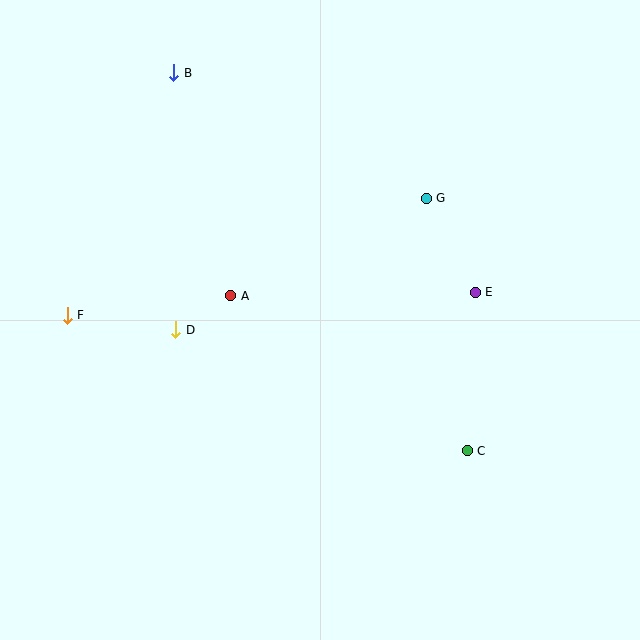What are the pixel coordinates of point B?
Point B is at (174, 73).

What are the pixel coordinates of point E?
Point E is at (475, 292).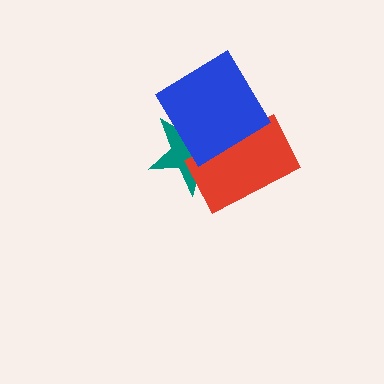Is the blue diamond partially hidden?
No, no other shape covers it.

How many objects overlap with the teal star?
2 objects overlap with the teal star.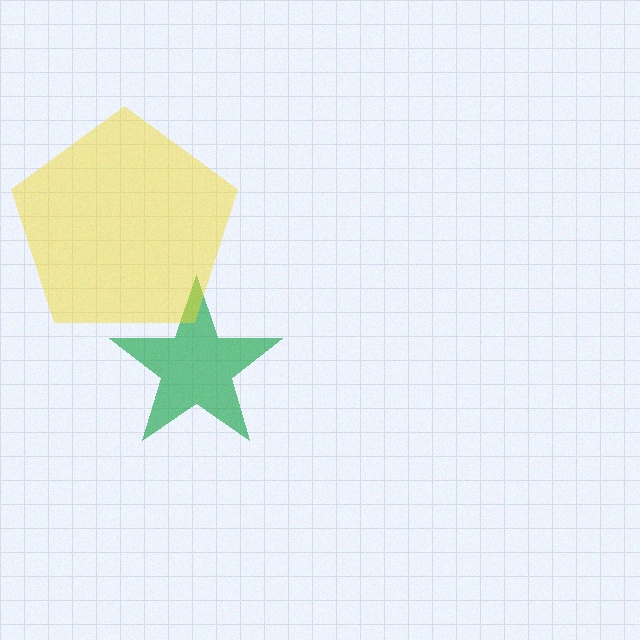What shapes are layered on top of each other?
The layered shapes are: a green star, a yellow pentagon.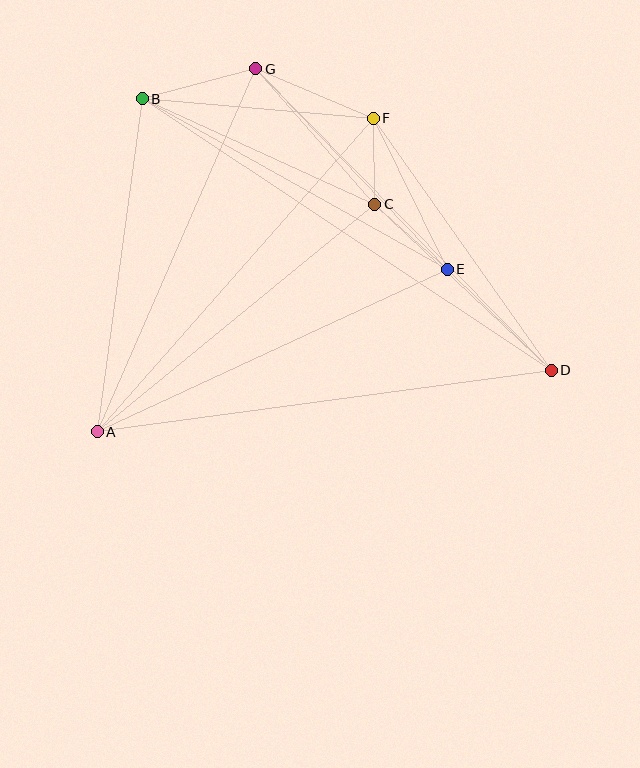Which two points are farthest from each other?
Points B and D are farthest from each other.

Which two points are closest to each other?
Points C and F are closest to each other.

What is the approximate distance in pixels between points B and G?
The distance between B and G is approximately 117 pixels.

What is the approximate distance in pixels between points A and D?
The distance between A and D is approximately 458 pixels.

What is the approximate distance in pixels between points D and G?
The distance between D and G is approximately 422 pixels.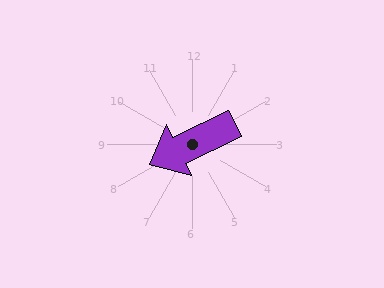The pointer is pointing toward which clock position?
Roughly 8 o'clock.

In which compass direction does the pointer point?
Southwest.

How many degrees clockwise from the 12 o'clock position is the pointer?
Approximately 245 degrees.